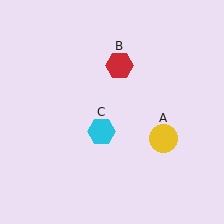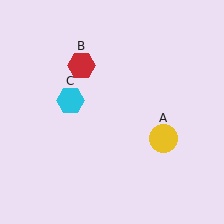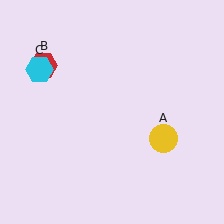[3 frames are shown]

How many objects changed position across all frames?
2 objects changed position: red hexagon (object B), cyan hexagon (object C).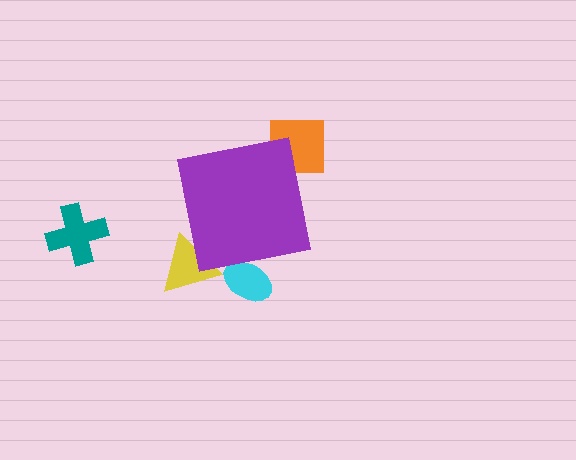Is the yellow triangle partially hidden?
Yes, the yellow triangle is partially hidden behind the purple square.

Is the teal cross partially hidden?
No, the teal cross is fully visible.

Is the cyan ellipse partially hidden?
Yes, the cyan ellipse is partially hidden behind the purple square.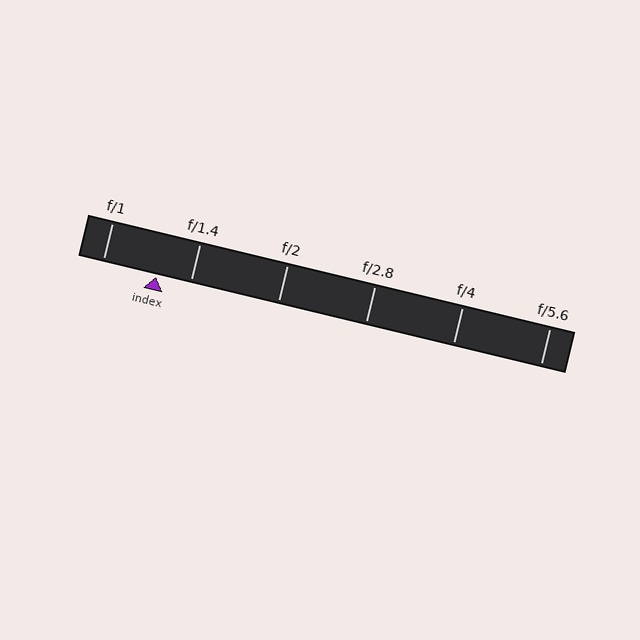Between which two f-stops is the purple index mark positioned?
The index mark is between f/1 and f/1.4.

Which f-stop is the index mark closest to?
The index mark is closest to f/1.4.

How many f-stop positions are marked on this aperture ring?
There are 6 f-stop positions marked.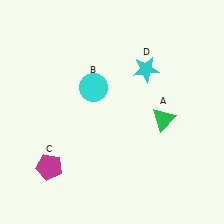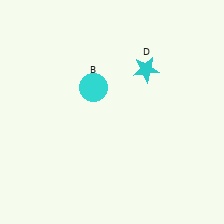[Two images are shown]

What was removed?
The green triangle (A), the magenta pentagon (C) were removed in Image 2.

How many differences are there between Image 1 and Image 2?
There are 2 differences between the two images.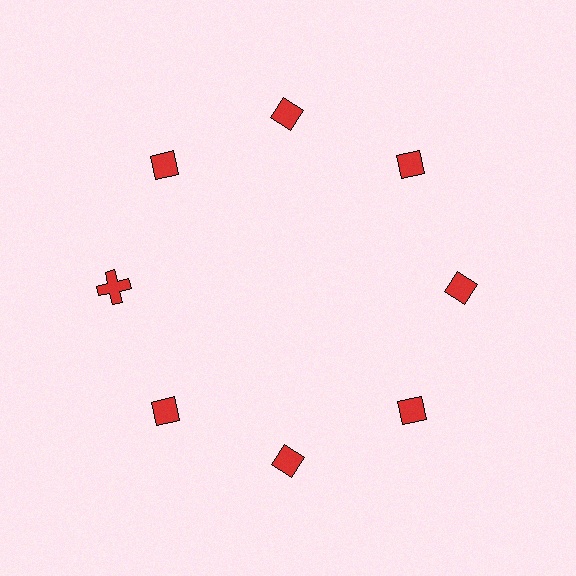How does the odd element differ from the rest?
It has a different shape: cross instead of diamond.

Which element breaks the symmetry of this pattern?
The red cross at roughly the 9 o'clock position breaks the symmetry. All other shapes are red diamonds.